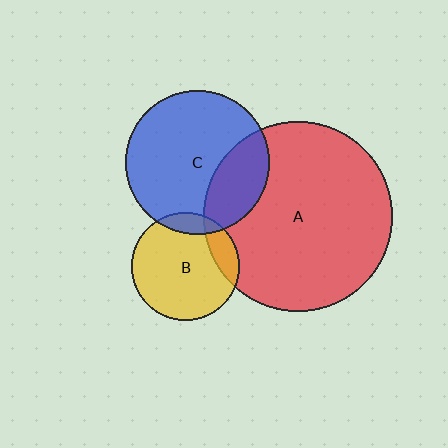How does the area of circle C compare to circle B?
Approximately 1.8 times.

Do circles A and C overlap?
Yes.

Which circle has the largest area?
Circle A (red).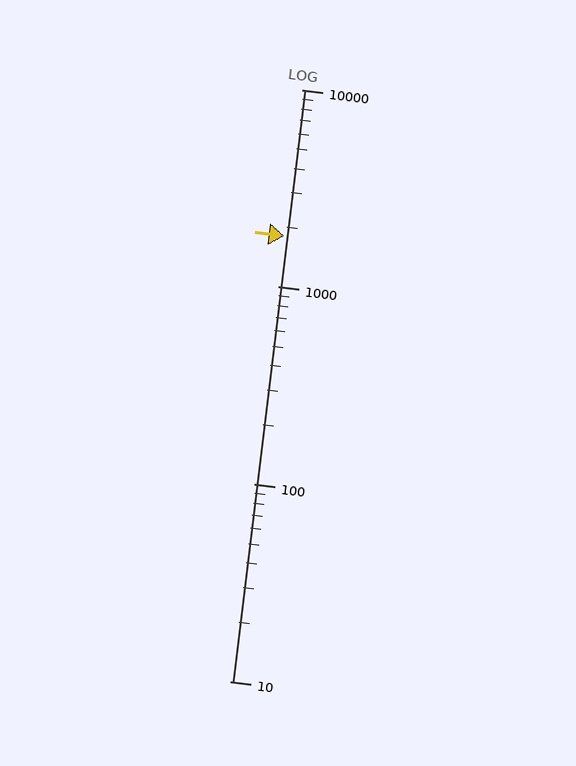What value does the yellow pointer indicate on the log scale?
The pointer indicates approximately 1800.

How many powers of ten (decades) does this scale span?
The scale spans 3 decades, from 10 to 10000.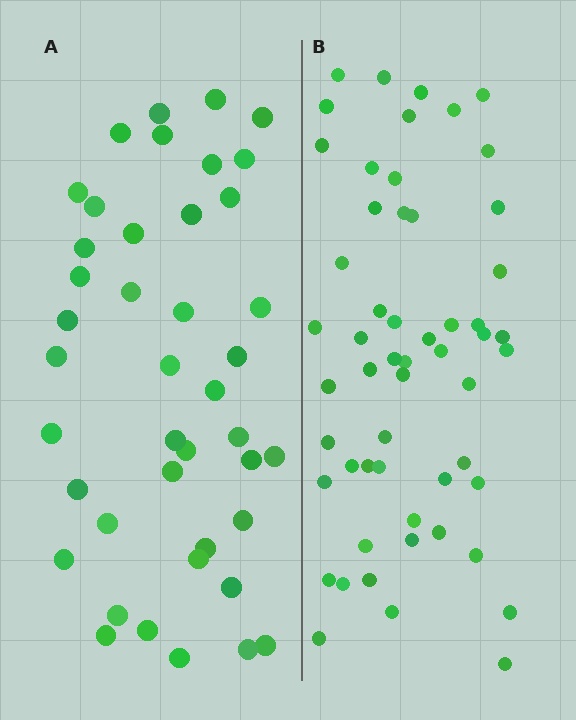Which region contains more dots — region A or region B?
Region B (the right region) has more dots.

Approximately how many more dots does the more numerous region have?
Region B has approximately 15 more dots than region A.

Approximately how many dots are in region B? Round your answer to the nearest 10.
About 60 dots. (The exact count is 55, which rounds to 60.)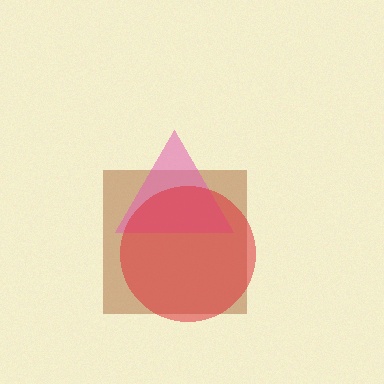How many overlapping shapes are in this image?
There are 3 overlapping shapes in the image.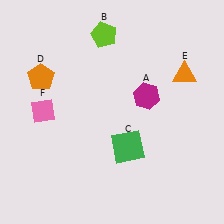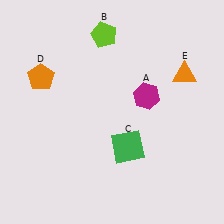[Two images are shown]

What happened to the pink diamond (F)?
The pink diamond (F) was removed in Image 2. It was in the top-left area of Image 1.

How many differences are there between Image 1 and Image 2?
There is 1 difference between the two images.